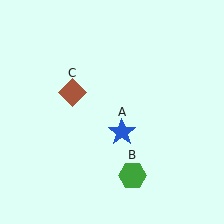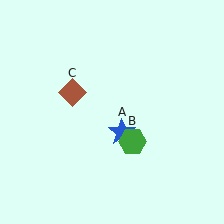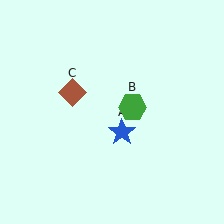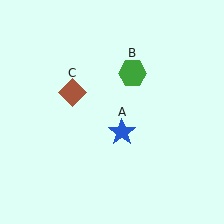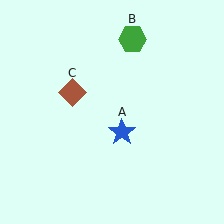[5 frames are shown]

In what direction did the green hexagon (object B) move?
The green hexagon (object B) moved up.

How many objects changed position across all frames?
1 object changed position: green hexagon (object B).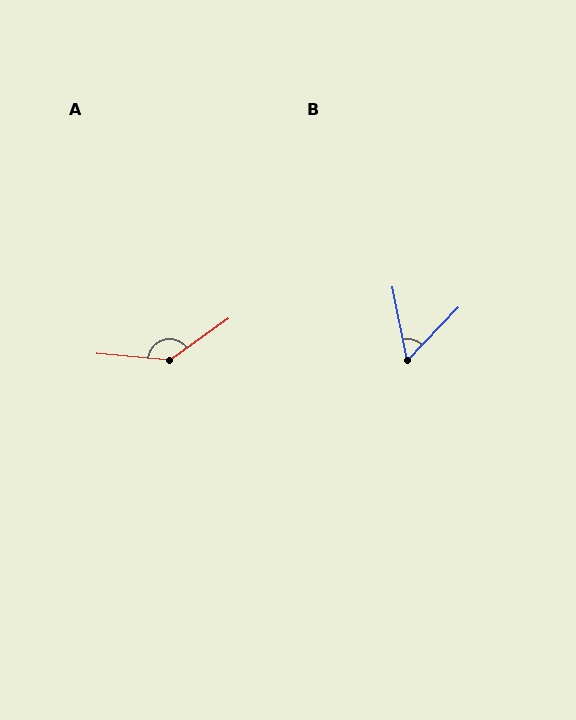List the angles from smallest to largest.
B (55°), A (140°).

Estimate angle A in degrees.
Approximately 140 degrees.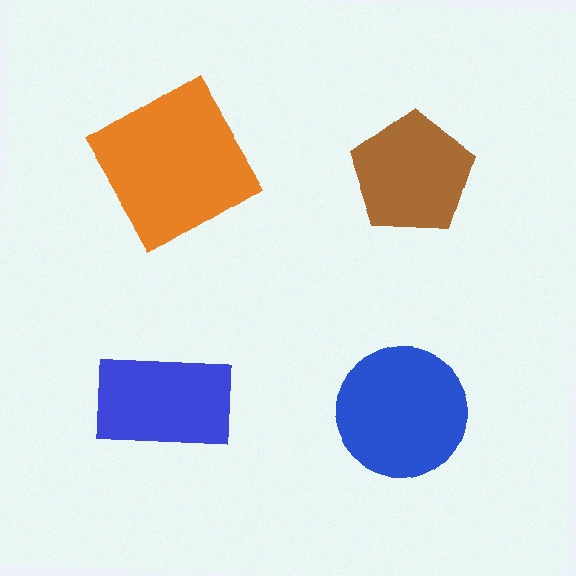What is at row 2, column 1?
A blue rectangle.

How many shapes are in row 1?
2 shapes.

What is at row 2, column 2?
A blue circle.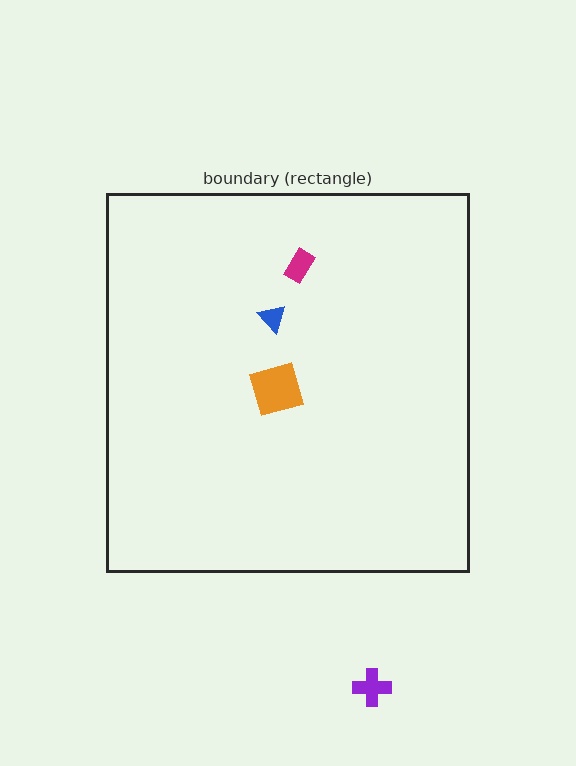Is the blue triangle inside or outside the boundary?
Inside.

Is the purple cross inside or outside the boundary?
Outside.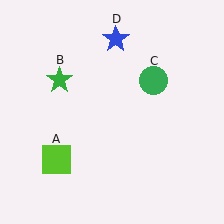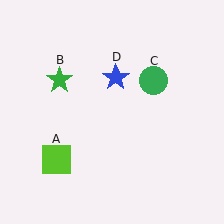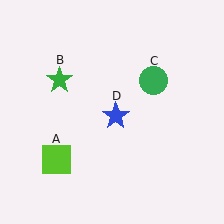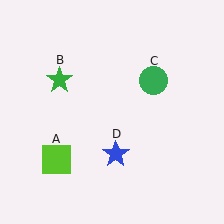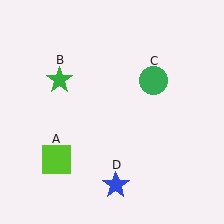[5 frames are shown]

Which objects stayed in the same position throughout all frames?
Lime square (object A) and green star (object B) and green circle (object C) remained stationary.